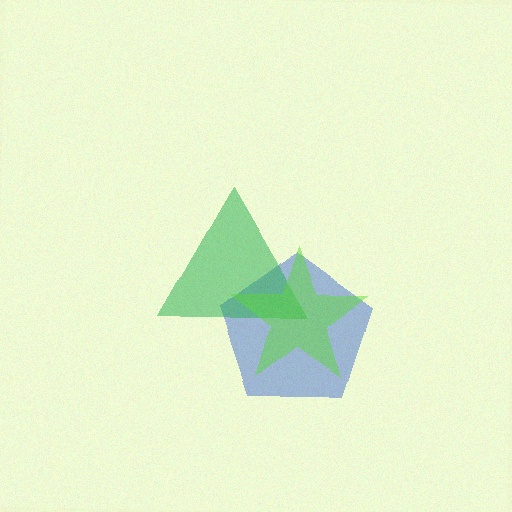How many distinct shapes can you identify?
There are 3 distinct shapes: a blue pentagon, a green triangle, a lime star.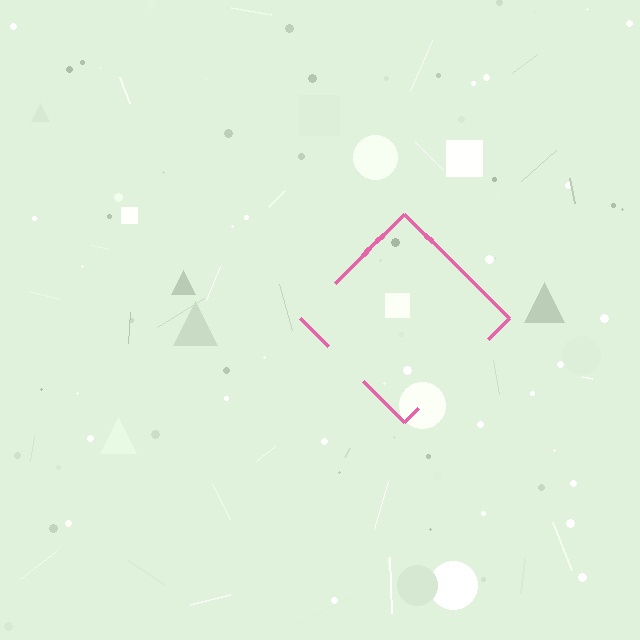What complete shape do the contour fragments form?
The contour fragments form a diamond.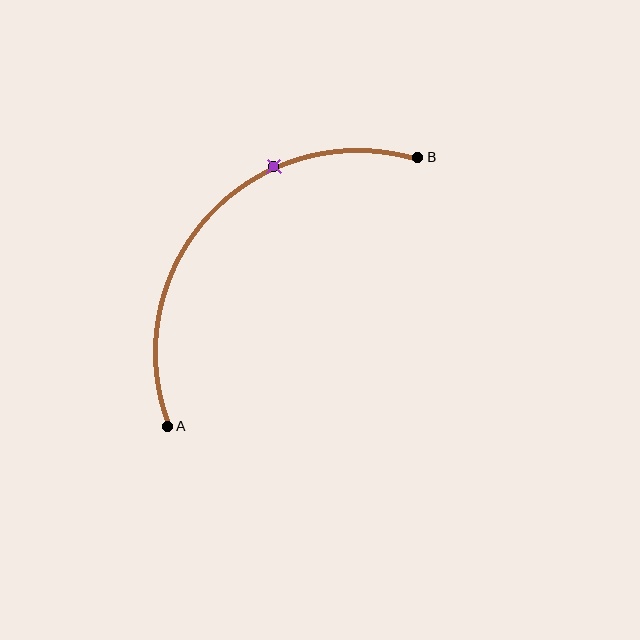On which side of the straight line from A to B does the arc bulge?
The arc bulges above and to the left of the straight line connecting A and B.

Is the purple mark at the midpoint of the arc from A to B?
No. The purple mark lies on the arc but is closer to endpoint B. The arc midpoint would be at the point on the curve equidistant along the arc from both A and B.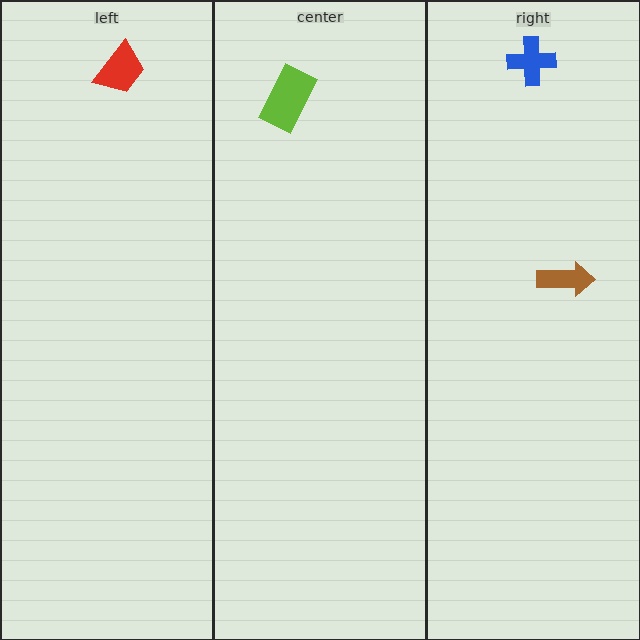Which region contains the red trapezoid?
The left region.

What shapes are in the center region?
The lime rectangle.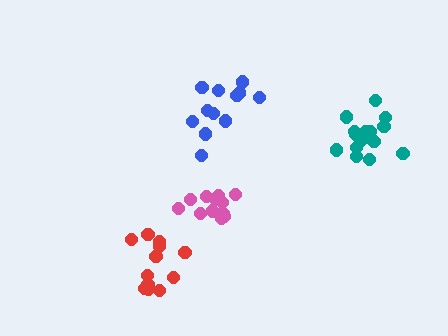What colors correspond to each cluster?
The clusters are colored: teal, pink, red, blue.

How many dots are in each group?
Group 1: 15 dots, Group 2: 12 dots, Group 3: 13 dots, Group 4: 12 dots (52 total).